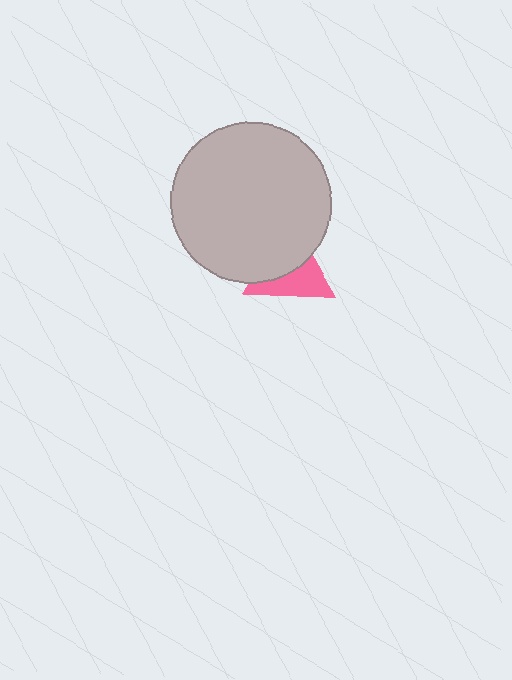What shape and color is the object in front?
The object in front is a light gray circle.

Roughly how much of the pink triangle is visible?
About half of it is visible (roughly 48%).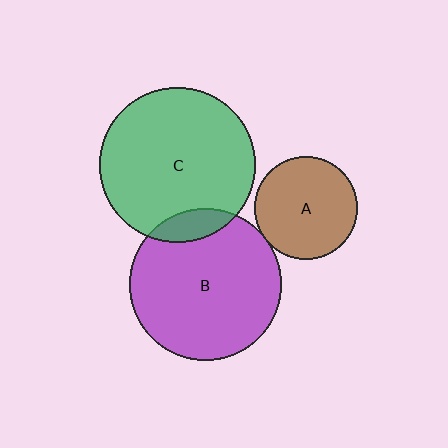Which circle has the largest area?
Circle C (green).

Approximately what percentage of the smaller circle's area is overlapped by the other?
Approximately 10%.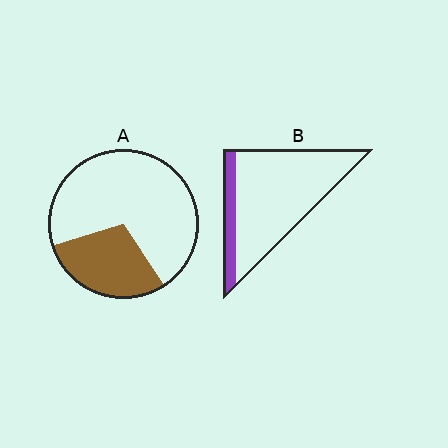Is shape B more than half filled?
No.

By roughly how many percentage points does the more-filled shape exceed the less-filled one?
By roughly 15 percentage points (A over B).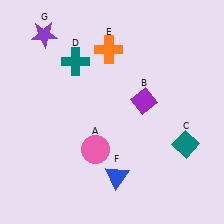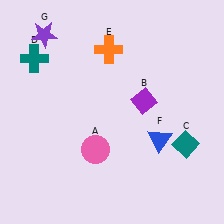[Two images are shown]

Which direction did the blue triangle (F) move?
The blue triangle (F) moved right.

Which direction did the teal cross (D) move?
The teal cross (D) moved left.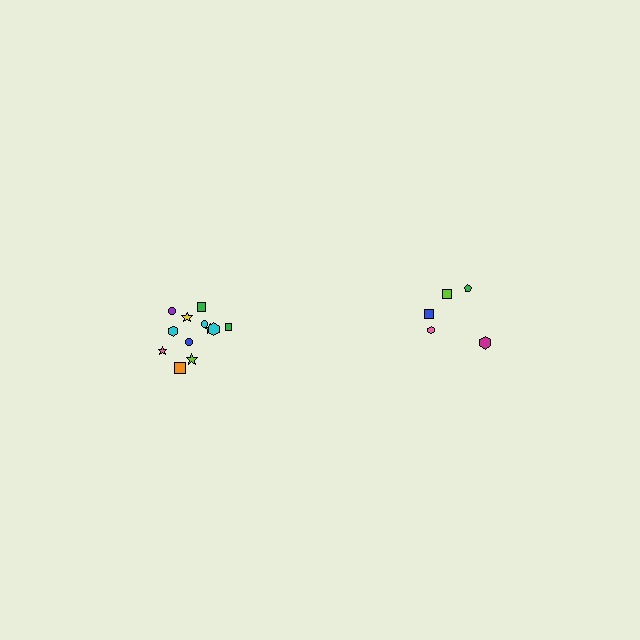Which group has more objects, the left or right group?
The left group.